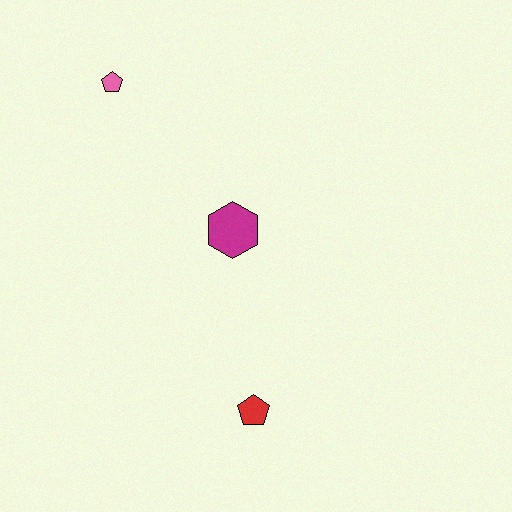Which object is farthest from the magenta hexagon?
The pink pentagon is farthest from the magenta hexagon.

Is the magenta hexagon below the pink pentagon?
Yes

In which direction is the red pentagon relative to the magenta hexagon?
The red pentagon is below the magenta hexagon.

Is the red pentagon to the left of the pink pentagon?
No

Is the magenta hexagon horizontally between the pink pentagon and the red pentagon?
Yes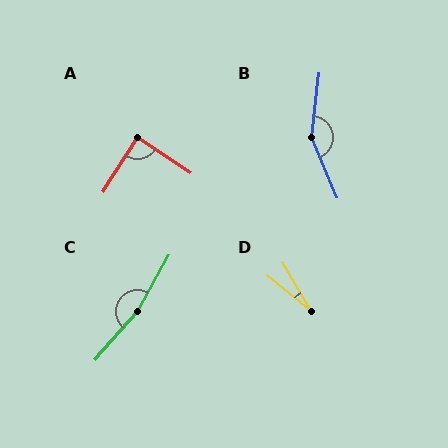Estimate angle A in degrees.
Approximately 89 degrees.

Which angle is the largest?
C, at approximately 168 degrees.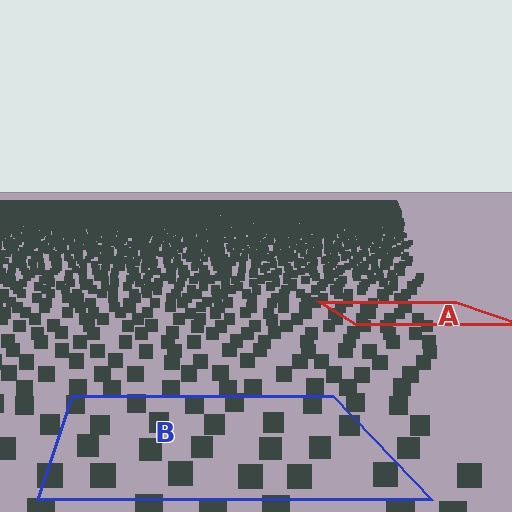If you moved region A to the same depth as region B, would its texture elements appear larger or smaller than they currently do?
They would appear larger. At a closer depth, the same texture elements are projected at a bigger on-screen size.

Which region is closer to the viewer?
Region B is closer. The texture elements there are larger and more spread out.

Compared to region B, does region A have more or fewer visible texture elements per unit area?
Region A has more texture elements per unit area — they are packed more densely because it is farther away.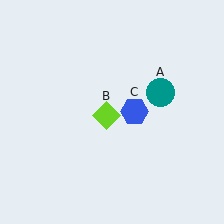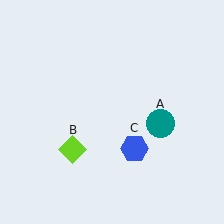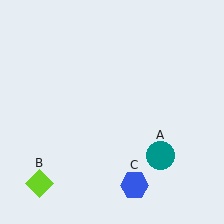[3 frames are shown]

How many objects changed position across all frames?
3 objects changed position: teal circle (object A), lime diamond (object B), blue hexagon (object C).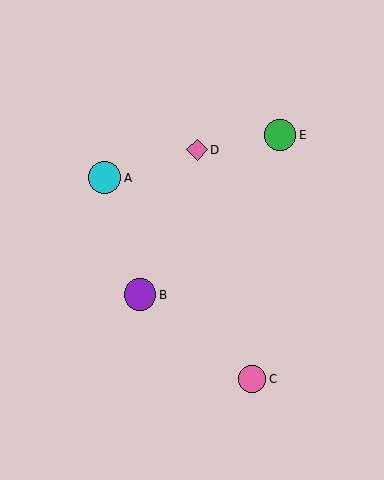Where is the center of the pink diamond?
The center of the pink diamond is at (197, 150).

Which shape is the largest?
The cyan circle (labeled A) is the largest.